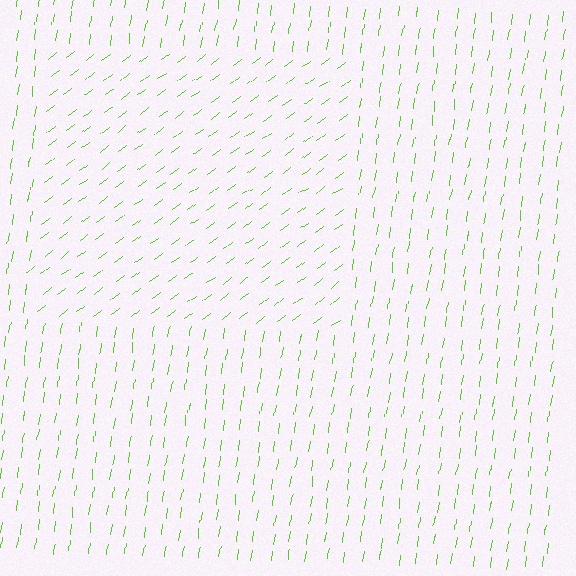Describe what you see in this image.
The image is filled with small lime line segments. A rectangle region in the image has lines oriented differently from the surrounding lines, creating a visible texture boundary.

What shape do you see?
I see a rectangle.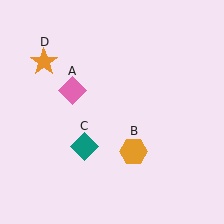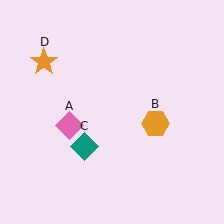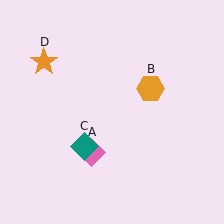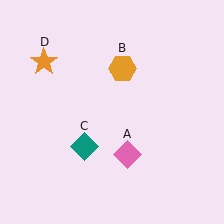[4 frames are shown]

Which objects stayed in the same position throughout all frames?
Teal diamond (object C) and orange star (object D) remained stationary.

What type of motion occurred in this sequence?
The pink diamond (object A), orange hexagon (object B) rotated counterclockwise around the center of the scene.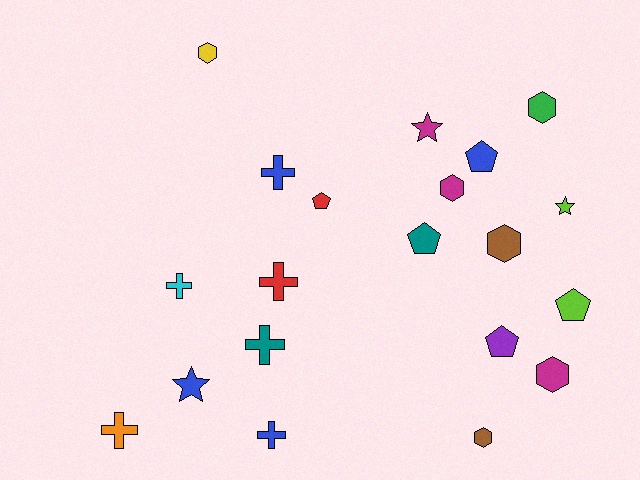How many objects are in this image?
There are 20 objects.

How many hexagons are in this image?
There are 6 hexagons.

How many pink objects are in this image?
There are no pink objects.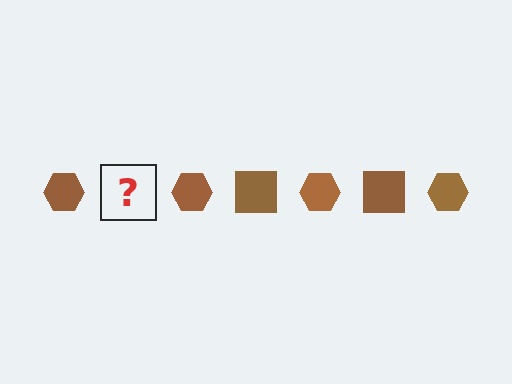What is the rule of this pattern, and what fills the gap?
The rule is that the pattern cycles through hexagon, square shapes in brown. The gap should be filled with a brown square.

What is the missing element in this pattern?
The missing element is a brown square.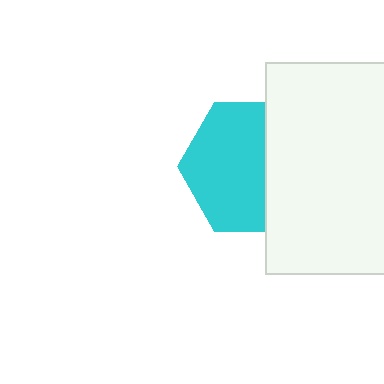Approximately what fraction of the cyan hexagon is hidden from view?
Roughly 38% of the cyan hexagon is hidden behind the white rectangle.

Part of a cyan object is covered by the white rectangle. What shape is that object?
It is a hexagon.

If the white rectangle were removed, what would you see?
You would see the complete cyan hexagon.